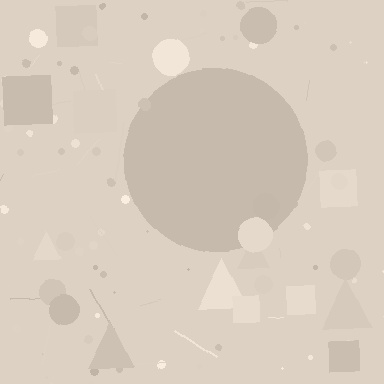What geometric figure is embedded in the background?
A circle is embedded in the background.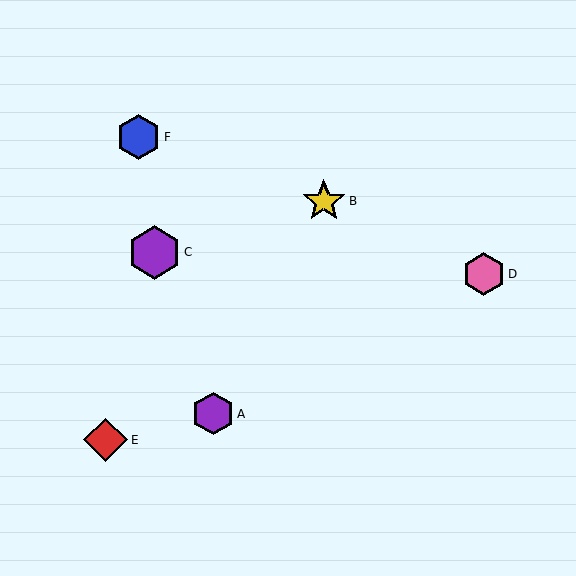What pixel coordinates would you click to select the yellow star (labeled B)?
Click at (324, 201) to select the yellow star B.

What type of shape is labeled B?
Shape B is a yellow star.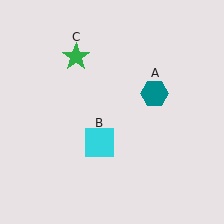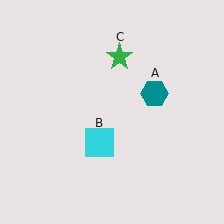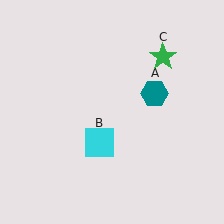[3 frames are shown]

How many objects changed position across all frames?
1 object changed position: green star (object C).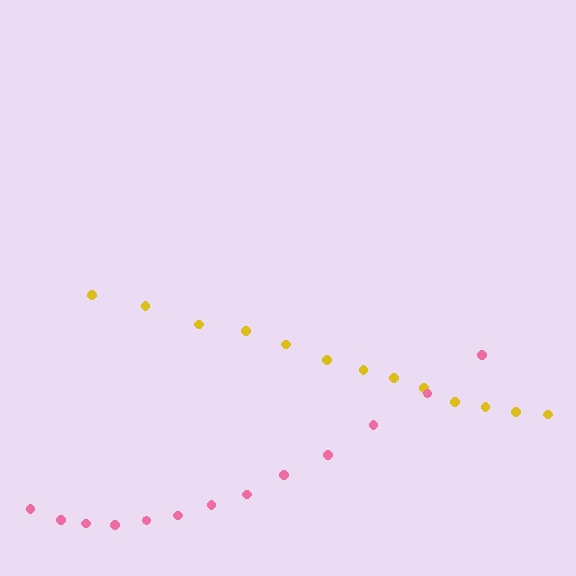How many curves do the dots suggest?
There are 2 distinct paths.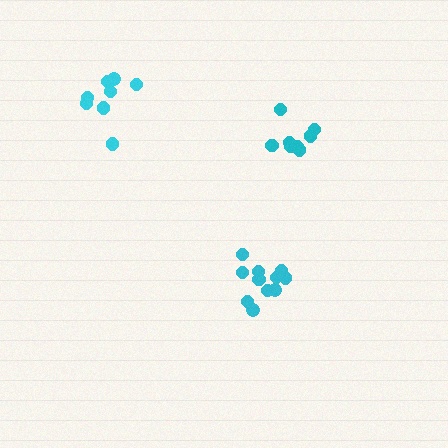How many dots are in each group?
Group 1: 8 dots, Group 2: 11 dots, Group 3: 8 dots (27 total).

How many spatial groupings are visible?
There are 3 spatial groupings.